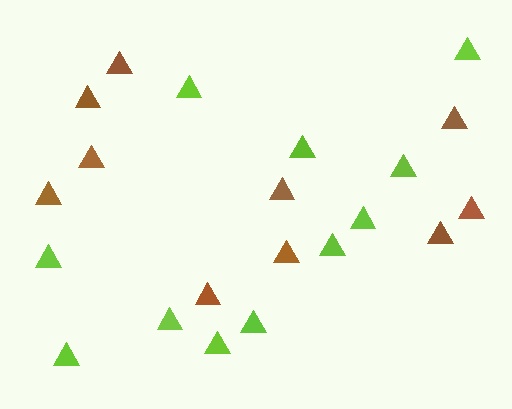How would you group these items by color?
There are 2 groups: one group of lime triangles (11) and one group of brown triangles (10).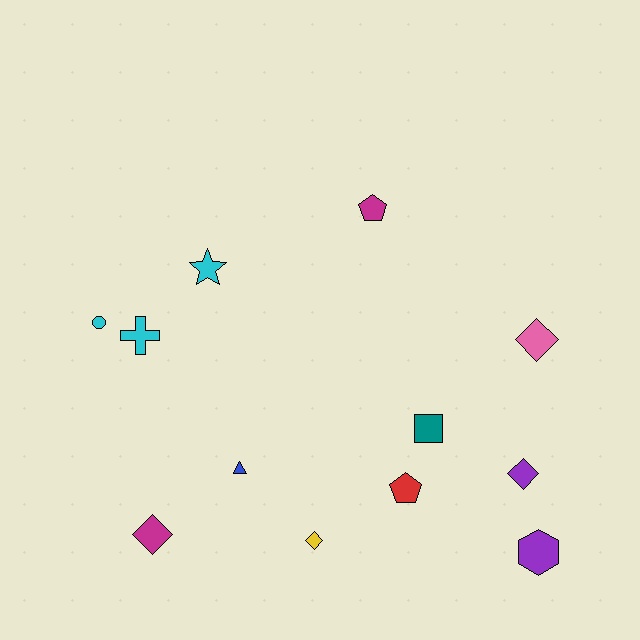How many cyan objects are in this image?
There are 3 cyan objects.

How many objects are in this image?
There are 12 objects.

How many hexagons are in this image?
There is 1 hexagon.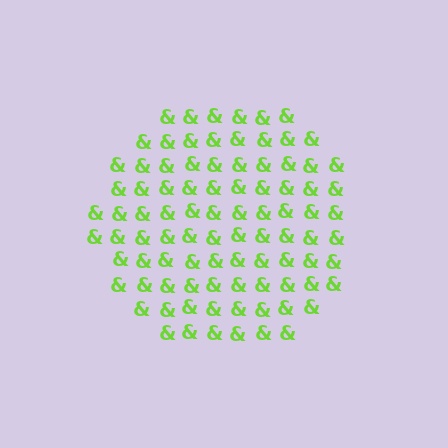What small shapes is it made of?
It is made of small ampersands.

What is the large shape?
The large shape is a circle.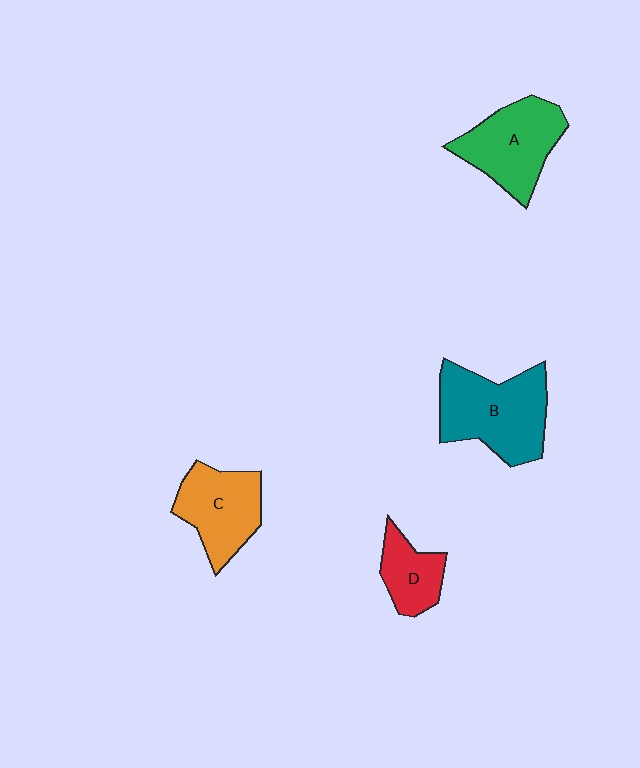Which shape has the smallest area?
Shape D (red).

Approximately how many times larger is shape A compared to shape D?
Approximately 1.7 times.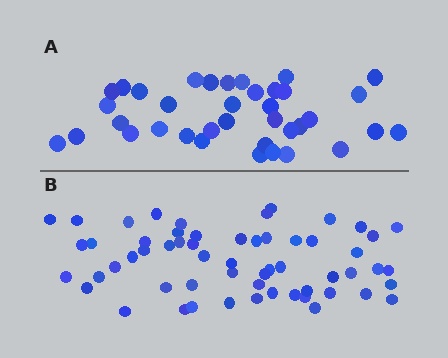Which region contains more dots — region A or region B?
Region B (the bottom region) has more dots.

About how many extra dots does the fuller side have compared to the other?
Region B has approximately 20 more dots than region A.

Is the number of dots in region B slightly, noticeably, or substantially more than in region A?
Region B has substantially more. The ratio is roughly 1.6 to 1.